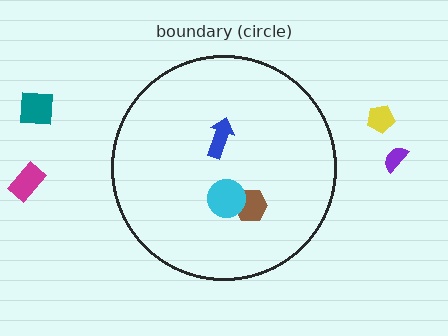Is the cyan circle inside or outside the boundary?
Inside.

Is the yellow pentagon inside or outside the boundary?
Outside.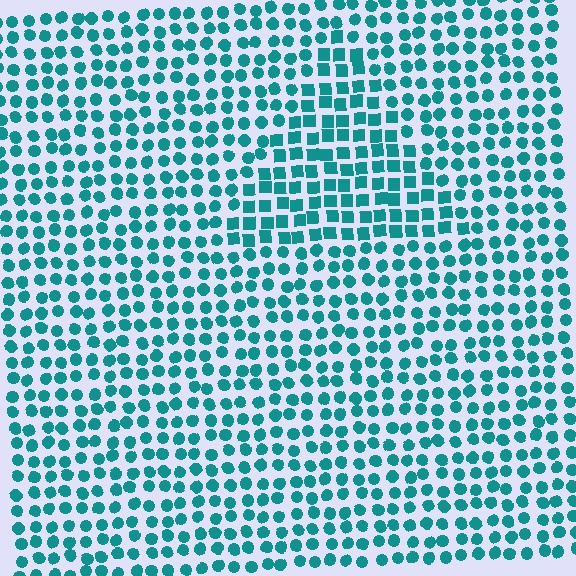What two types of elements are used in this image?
The image uses squares inside the triangle region and circles outside it.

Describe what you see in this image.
The image is filled with small teal elements arranged in a uniform grid. A triangle-shaped region contains squares, while the surrounding area contains circles. The boundary is defined purely by the change in element shape.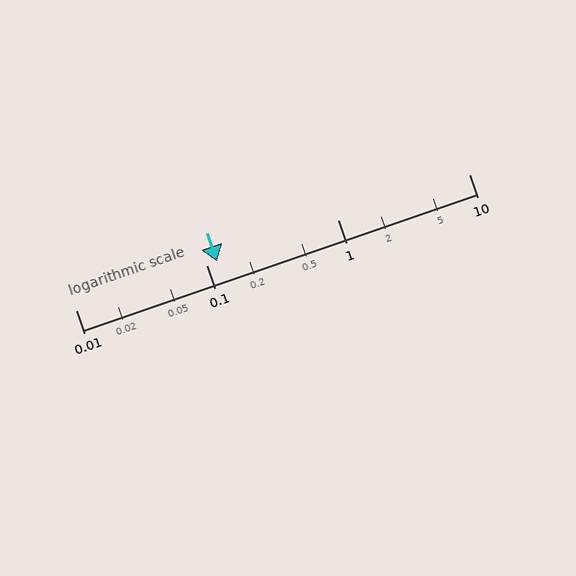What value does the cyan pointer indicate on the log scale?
The pointer indicates approximately 0.12.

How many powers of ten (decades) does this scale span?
The scale spans 3 decades, from 0.01 to 10.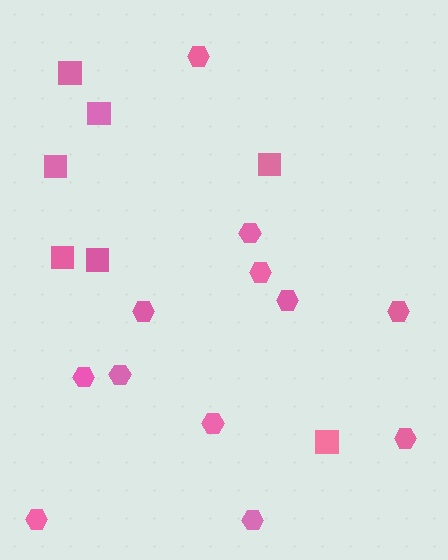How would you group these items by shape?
There are 2 groups: one group of hexagons (12) and one group of squares (7).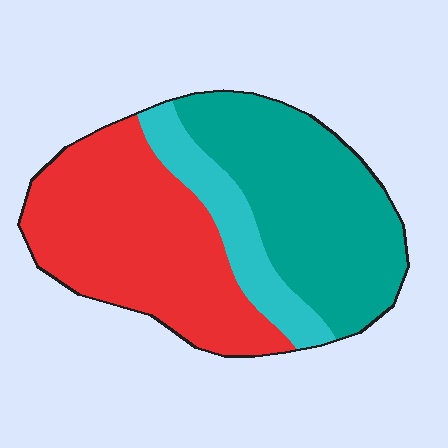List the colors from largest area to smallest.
From largest to smallest: red, teal, cyan.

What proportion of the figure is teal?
Teal covers 40% of the figure.